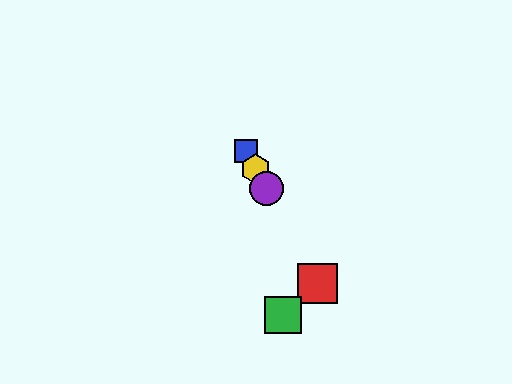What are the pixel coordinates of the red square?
The red square is at (318, 283).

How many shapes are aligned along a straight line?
4 shapes (the red square, the blue square, the yellow hexagon, the purple circle) are aligned along a straight line.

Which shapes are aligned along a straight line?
The red square, the blue square, the yellow hexagon, the purple circle are aligned along a straight line.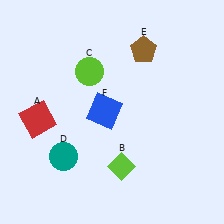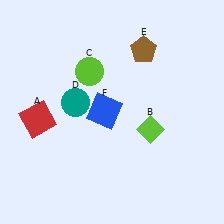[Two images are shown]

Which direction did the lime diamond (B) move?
The lime diamond (B) moved up.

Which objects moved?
The objects that moved are: the lime diamond (B), the teal circle (D).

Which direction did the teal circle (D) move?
The teal circle (D) moved up.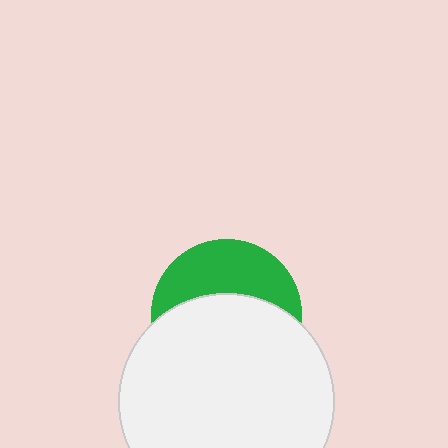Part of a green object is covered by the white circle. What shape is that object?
It is a circle.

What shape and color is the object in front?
The object in front is a white circle.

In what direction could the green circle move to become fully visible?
The green circle could move up. That would shift it out from behind the white circle entirely.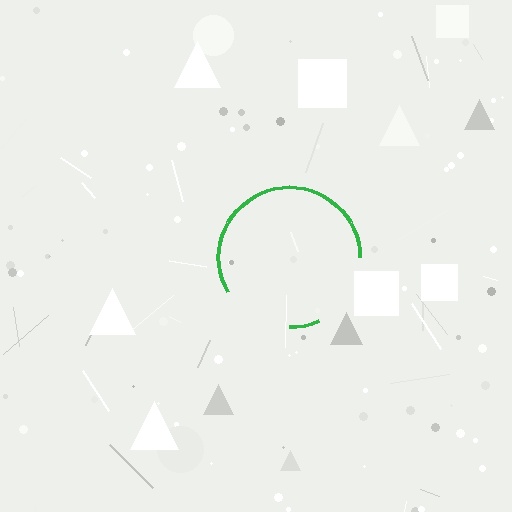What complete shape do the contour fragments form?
The contour fragments form a circle.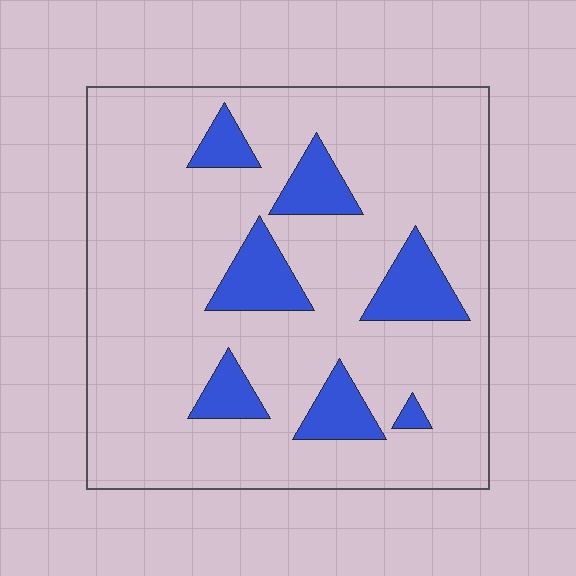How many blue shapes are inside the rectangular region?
7.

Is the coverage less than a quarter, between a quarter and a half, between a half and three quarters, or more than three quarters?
Less than a quarter.